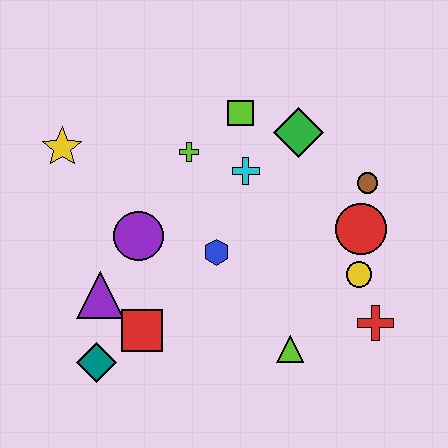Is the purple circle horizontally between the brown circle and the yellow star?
Yes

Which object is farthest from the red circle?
The yellow star is farthest from the red circle.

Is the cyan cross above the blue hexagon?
Yes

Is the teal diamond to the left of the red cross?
Yes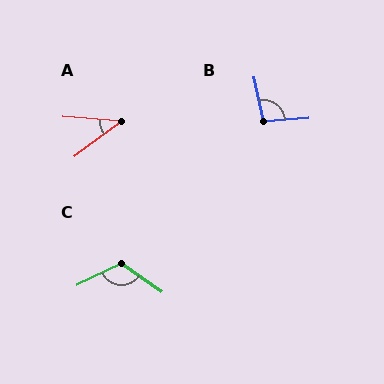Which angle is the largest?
C, at approximately 119 degrees.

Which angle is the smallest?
A, at approximately 41 degrees.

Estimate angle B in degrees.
Approximately 98 degrees.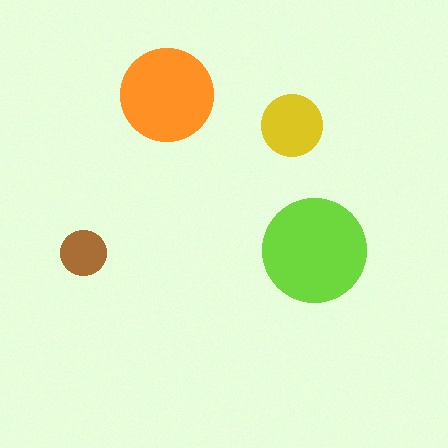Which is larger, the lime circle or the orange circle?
The lime one.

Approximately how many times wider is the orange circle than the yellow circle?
About 1.5 times wider.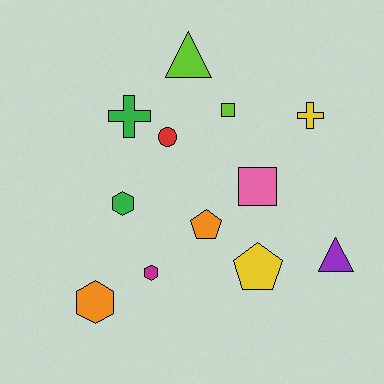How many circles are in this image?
There is 1 circle.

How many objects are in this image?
There are 12 objects.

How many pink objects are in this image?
There is 1 pink object.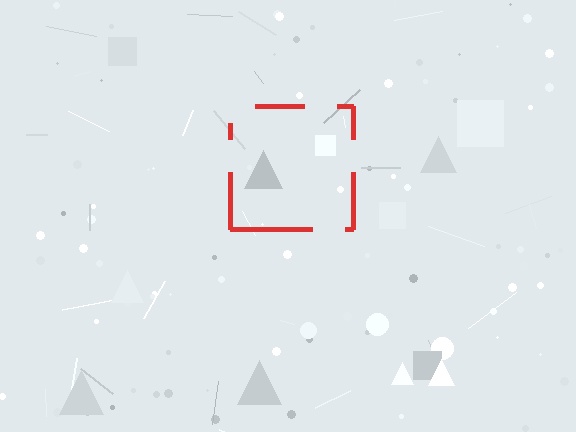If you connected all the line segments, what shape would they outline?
They would outline a square.